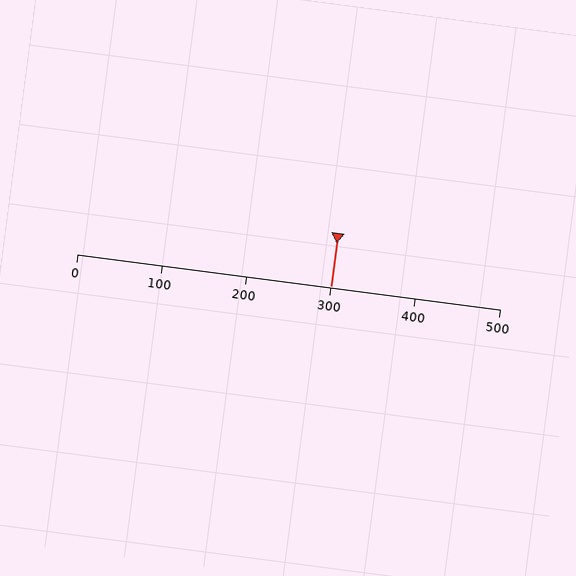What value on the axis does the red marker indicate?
The marker indicates approximately 300.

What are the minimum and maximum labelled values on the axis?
The axis runs from 0 to 500.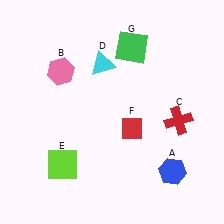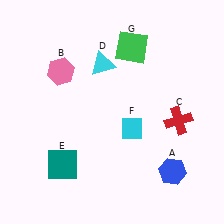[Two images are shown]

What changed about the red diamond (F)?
In Image 1, F is red. In Image 2, it changed to cyan.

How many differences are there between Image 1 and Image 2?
There are 2 differences between the two images.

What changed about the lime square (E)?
In Image 1, E is lime. In Image 2, it changed to teal.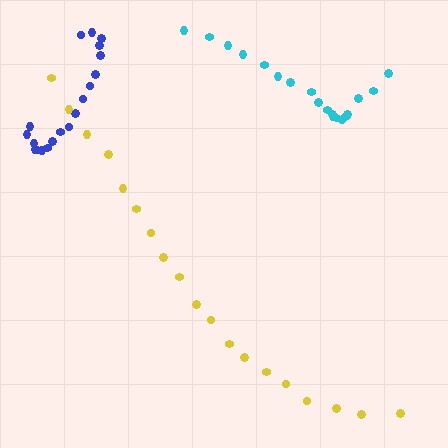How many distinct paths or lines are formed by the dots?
There are 3 distinct paths.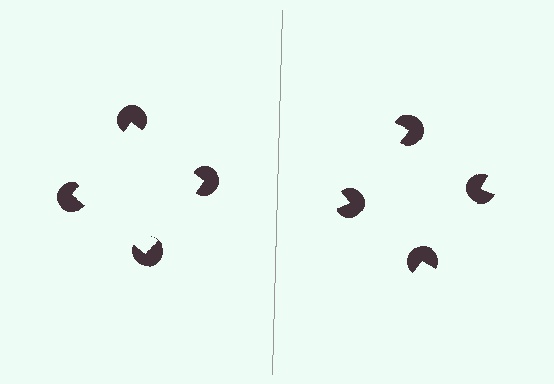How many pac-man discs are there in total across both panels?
8 — 4 on each side.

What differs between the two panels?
The pac-man discs are positioned identically on both sides; only the wedge orientations differ. On the left they align to a square; on the right they are misaligned.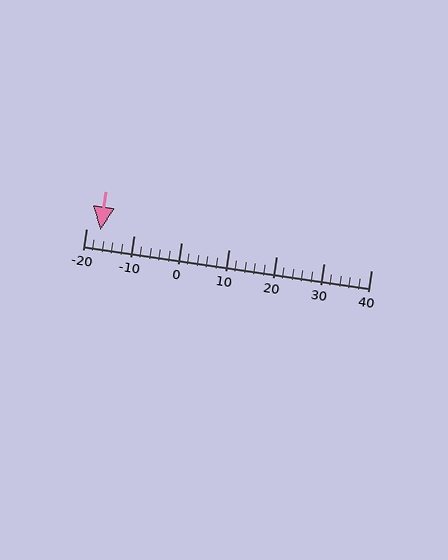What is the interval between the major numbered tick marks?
The major tick marks are spaced 10 units apart.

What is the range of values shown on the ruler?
The ruler shows values from -20 to 40.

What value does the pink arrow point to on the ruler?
The pink arrow points to approximately -17.